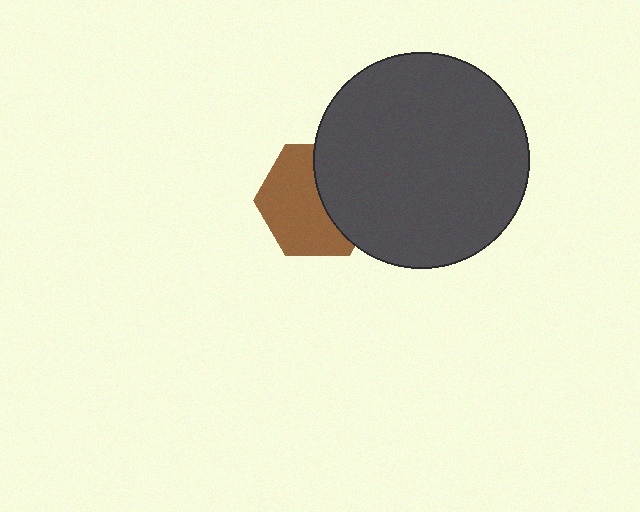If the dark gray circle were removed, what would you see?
You would see the complete brown hexagon.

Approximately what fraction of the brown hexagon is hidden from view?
Roughly 41% of the brown hexagon is hidden behind the dark gray circle.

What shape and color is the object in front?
The object in front is a dark gray circle.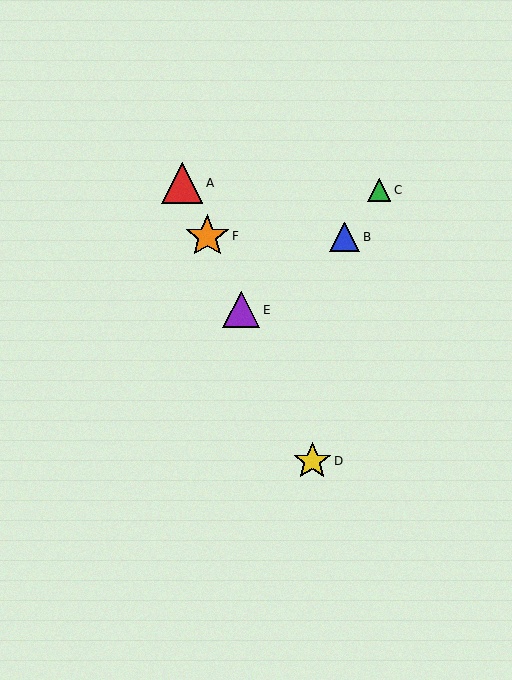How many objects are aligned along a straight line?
4 objects (A, D, E, F) are aligned along a straight line.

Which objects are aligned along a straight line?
Objects A, D, E, F are aligned along a straight line.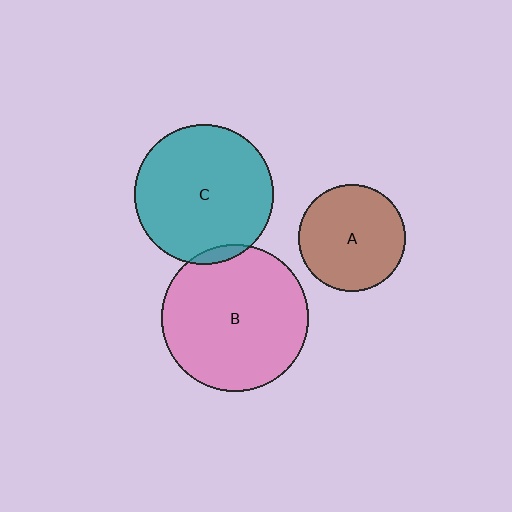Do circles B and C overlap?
Yes.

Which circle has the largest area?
Circle B (pink).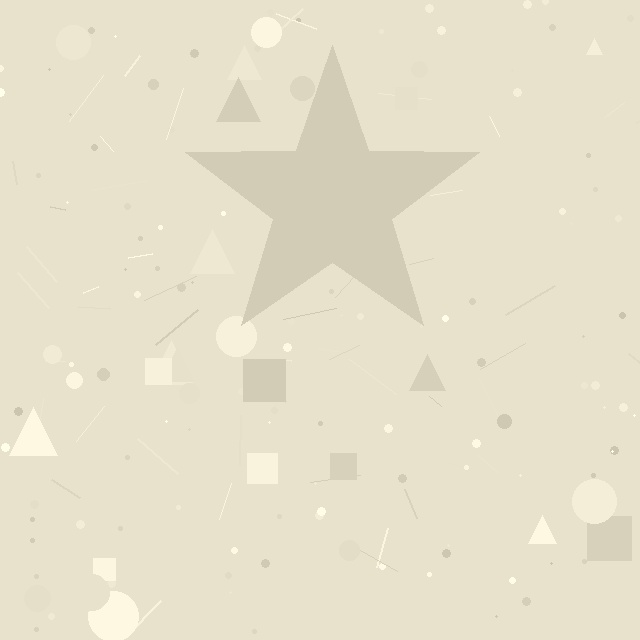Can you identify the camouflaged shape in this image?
The camouflaged shape is a star.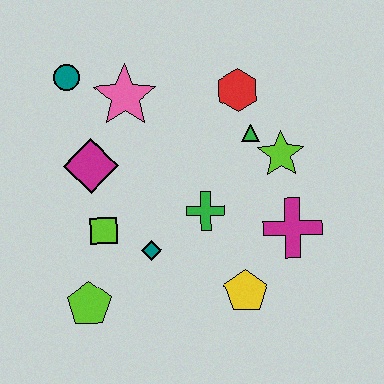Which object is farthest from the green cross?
The teal circle is farthest from the green cross.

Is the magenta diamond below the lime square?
No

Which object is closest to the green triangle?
The lime star is closest to the green triangle.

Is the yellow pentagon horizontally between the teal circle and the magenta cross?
Yes